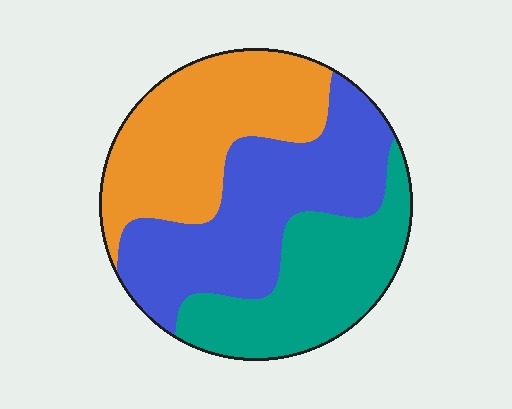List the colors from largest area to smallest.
From largest to smallest: blue, orange, teal.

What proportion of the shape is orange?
Orange takes up between a quarter and a half of the shape.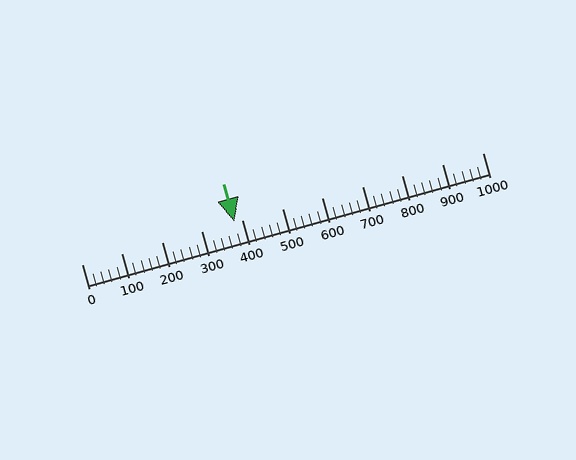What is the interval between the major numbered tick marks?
The major tick marks are spaced 100 units apart.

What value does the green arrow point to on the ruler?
The green arrow points to approximately 380.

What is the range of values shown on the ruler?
The ruler shows values from 0 to 1000.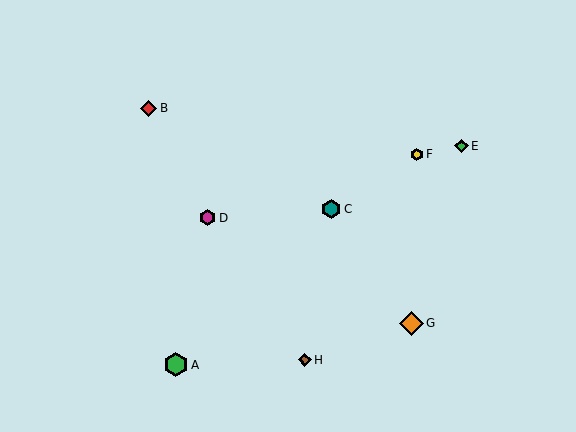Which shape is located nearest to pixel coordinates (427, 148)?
The yellow hexagon (labeled F) at (417, 154) is nearest to that location.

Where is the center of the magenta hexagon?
The center of the magenta hexagon is at (207, 218).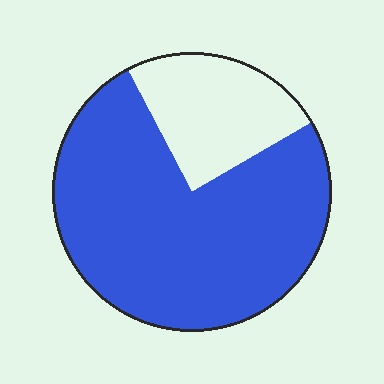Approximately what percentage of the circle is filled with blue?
Approximately 75%.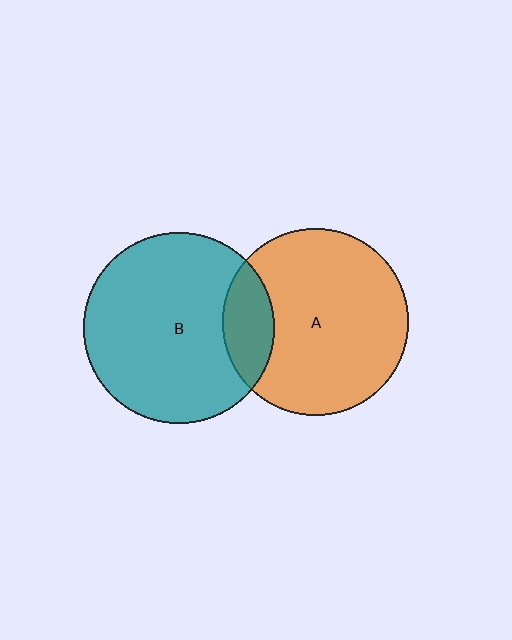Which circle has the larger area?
Circle B (teal).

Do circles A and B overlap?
Yes.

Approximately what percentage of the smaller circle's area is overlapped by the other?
Approximately 15%.